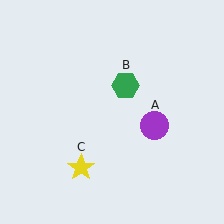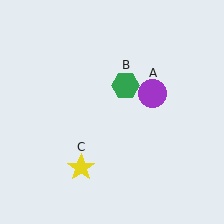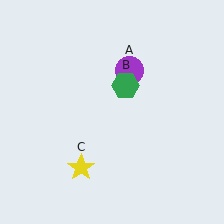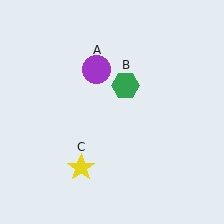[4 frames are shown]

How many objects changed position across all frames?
1 object changed position: purple circle (object A).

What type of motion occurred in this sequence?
The purple circle (object A) rotated counterclockwise around the center of the scene.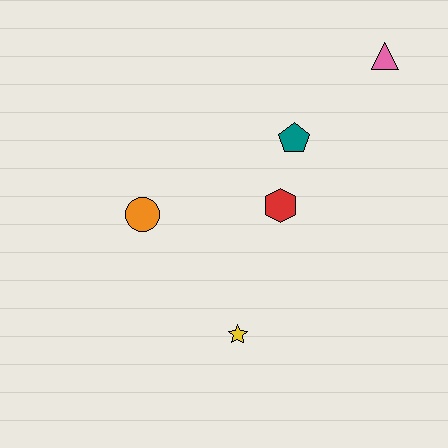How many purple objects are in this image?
There are no purple objects.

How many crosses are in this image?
There are no crosses.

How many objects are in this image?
There are 5 objects.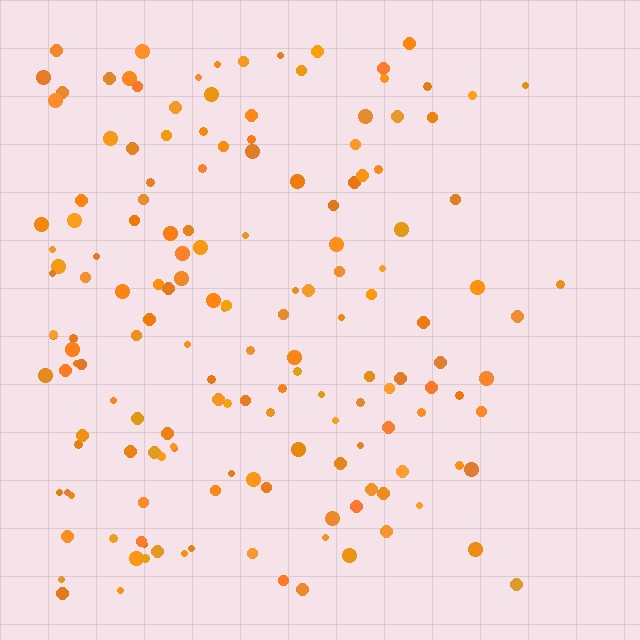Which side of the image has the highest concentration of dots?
The left.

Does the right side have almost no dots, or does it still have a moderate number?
Still a moderate number, just noticeably fewer than the left.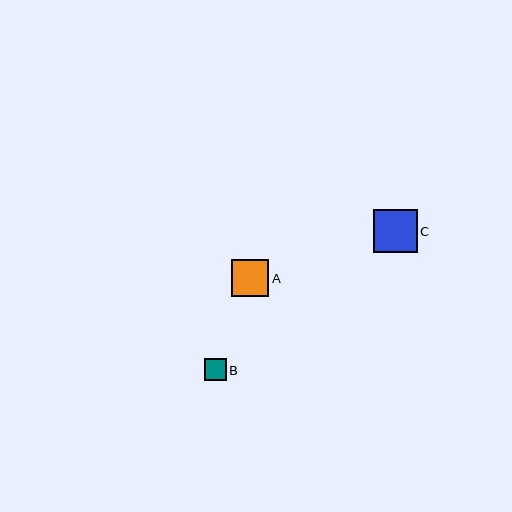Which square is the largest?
Square C is the largest with a size of approximately 44 pixels.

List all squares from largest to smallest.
From largest to smallest: C, A, B.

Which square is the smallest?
Square B is the smallest with a size of approximately 22 pixels.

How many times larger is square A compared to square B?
Square A is approximately 1.7 times the size of square B.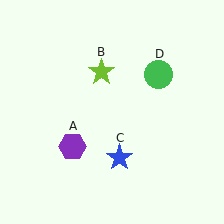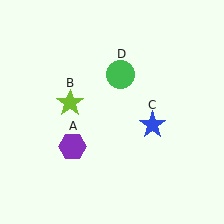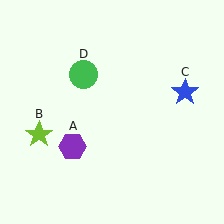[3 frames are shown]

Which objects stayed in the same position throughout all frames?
Purple hexagon (object A) remained stationary.